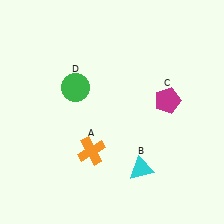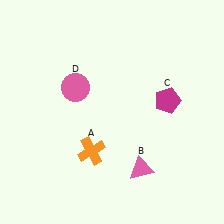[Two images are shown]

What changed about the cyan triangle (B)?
In Image 1, B is cyan. In Image 2, it changed to pink.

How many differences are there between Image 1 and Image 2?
There are 2 differences between the two images.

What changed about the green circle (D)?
In Image 1, D is green. In Image 2, it changed to pink.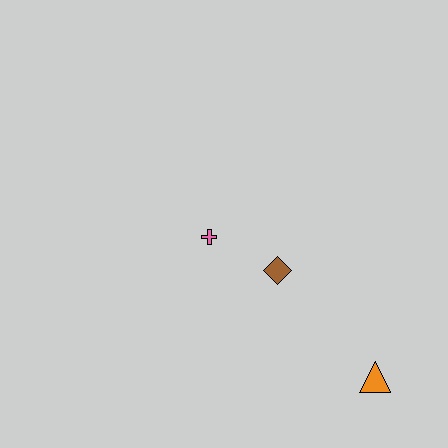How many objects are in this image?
There are 3 objects.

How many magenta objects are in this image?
There are no magenta objects.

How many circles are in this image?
There are no circles.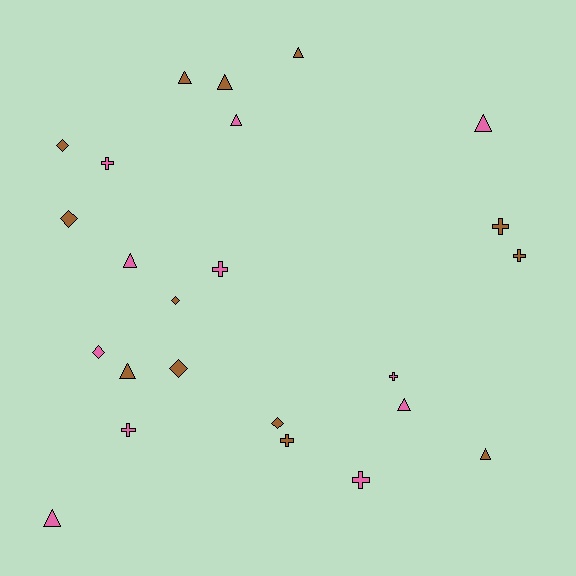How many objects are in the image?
There are 24 objects.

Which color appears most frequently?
Brown, with 13 objects.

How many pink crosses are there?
There are 5 pink crosses.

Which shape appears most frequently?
Triangle, with 10 objects.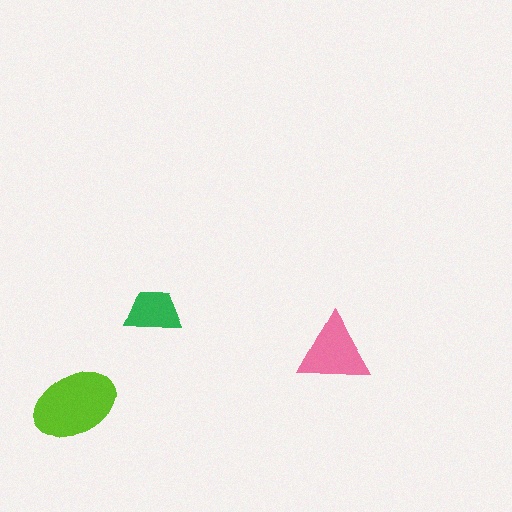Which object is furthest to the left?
The lime ellipse is leftmost.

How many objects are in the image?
There are 3 objects in the image.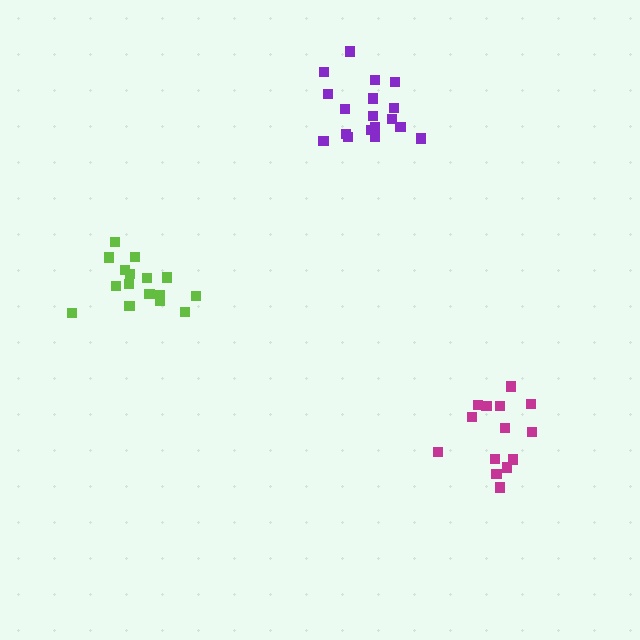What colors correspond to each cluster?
The clusters are colored: purple, lime, magenta.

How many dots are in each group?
Group 1: 18 dots, Group 2: 16 dots, Group 3: 14 dots (48 total).